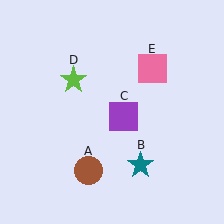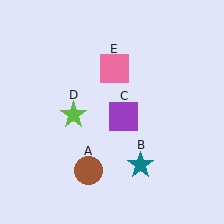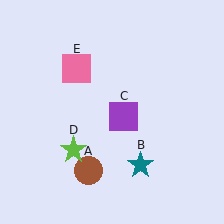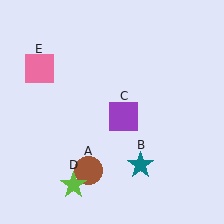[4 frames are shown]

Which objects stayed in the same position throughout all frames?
Brown circle (object A) and teal star (object B) and purple square (object C) remained stationary.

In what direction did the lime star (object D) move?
The lime star (object D) moved down.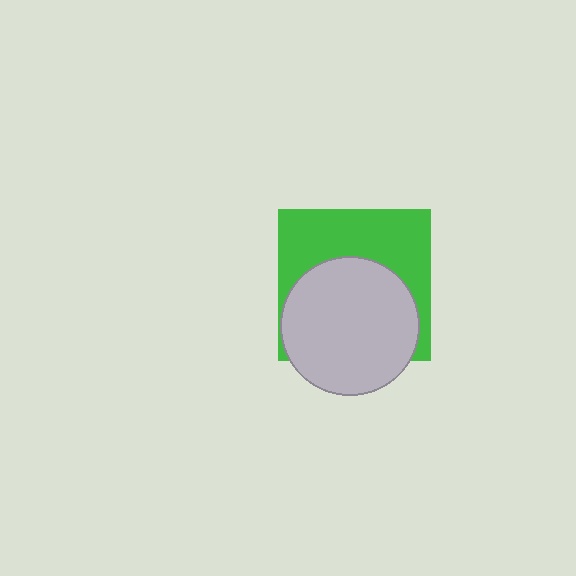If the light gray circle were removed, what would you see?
You would see the complete green square.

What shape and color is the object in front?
The object in front is a light gray circle.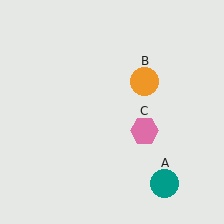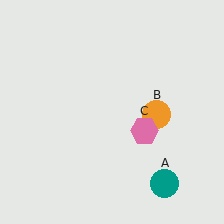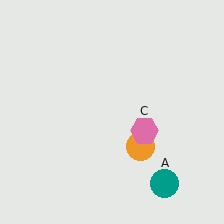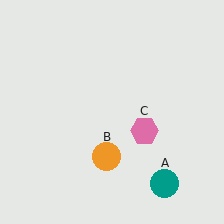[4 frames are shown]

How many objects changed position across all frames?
1 object changed position: orange circle (object B).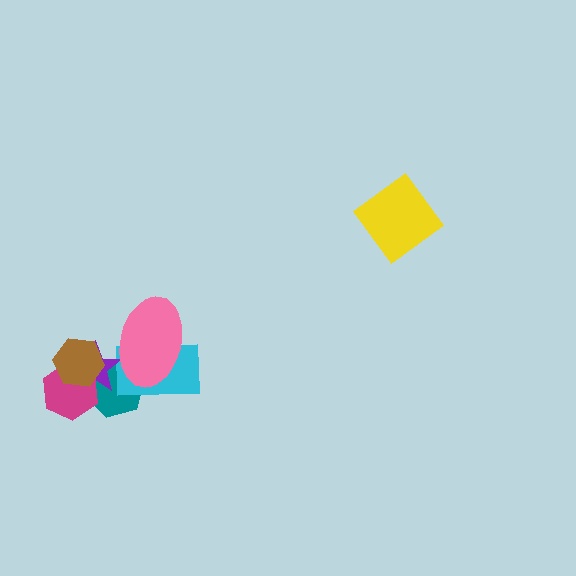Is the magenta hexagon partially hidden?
Yes, it is partially covered by another shape.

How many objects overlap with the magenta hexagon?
3 objects overlap with the magenta hexagon.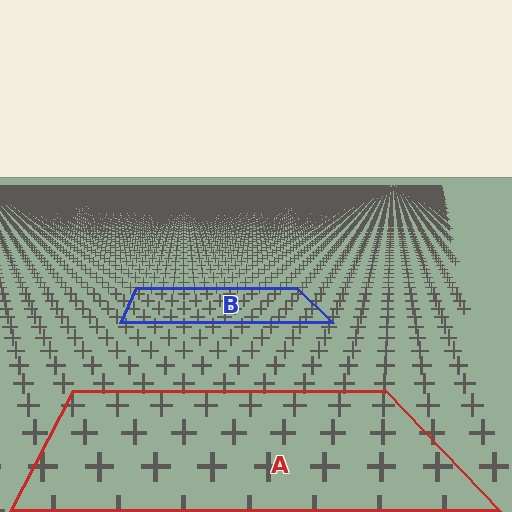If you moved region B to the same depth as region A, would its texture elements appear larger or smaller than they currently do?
They would appear larger. At a closer depth, the same texture elements are projected at a bigger on-screen size.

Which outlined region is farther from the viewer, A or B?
Region B is farther from the viewer — the texture elements inside it appear smaller and more densely packed.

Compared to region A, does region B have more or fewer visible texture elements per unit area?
Region B has more texture elements per unit area — they are packed more densely because it is farther away.